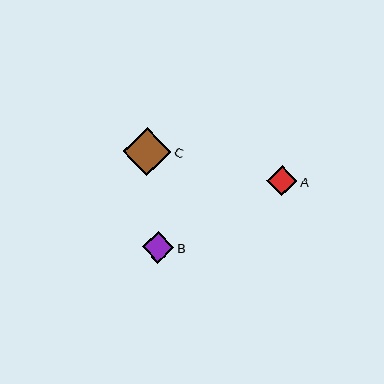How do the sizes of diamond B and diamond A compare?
Diamond B and diamond A are approximately the same size.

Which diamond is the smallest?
Diamond A is the smallest with a size of approximately 30 pixels.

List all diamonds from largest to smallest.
From largest to smallest: C, B, A.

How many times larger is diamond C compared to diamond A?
Diamond C is approximately 1.6 times the size of diamond A.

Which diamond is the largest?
Diamond C is the largest with a size of approximately 48 pixels.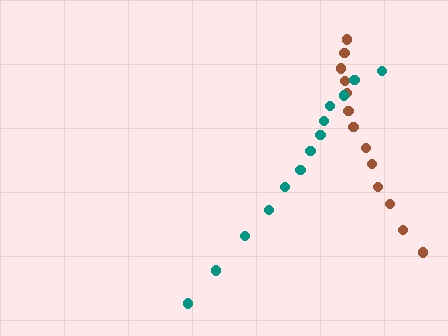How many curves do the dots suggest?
There are 2 distinct paths.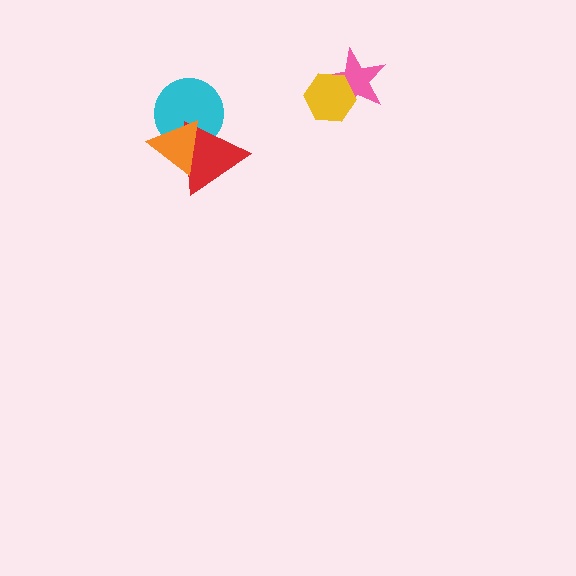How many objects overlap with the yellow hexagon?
1 object overlaps with the yellow hexagon.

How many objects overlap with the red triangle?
2 objects overlap with the red triangle.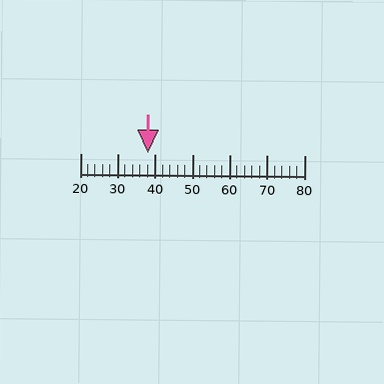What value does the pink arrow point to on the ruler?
The pink arrow points to approximately 38.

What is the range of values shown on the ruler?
The ruler shows values from 20 to 80.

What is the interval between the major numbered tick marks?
The major tick marks are spaced 10 units apart.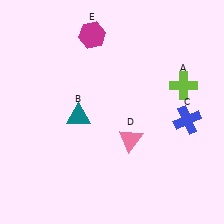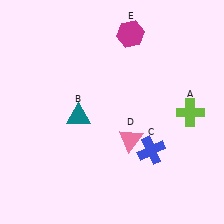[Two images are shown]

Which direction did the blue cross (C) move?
The blue cross (C) moved left.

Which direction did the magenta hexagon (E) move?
The magenta hexagon (E) moved right.